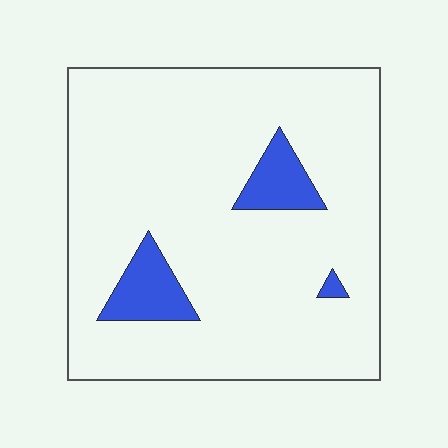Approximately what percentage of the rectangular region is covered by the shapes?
Approximately 10%.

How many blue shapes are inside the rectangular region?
3.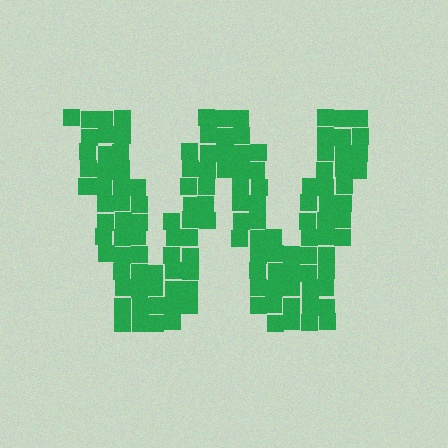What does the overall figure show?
The overall figure shows the letter W.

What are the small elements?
The small elements are squares.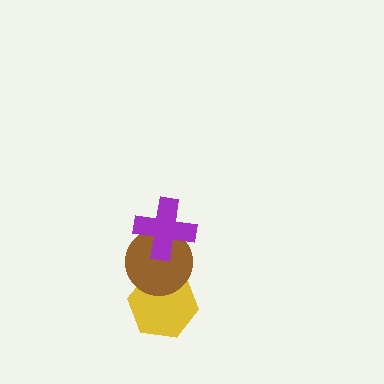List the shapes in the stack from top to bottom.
From top to bottom: the purple cross, the brown circle, the yellow hexagon.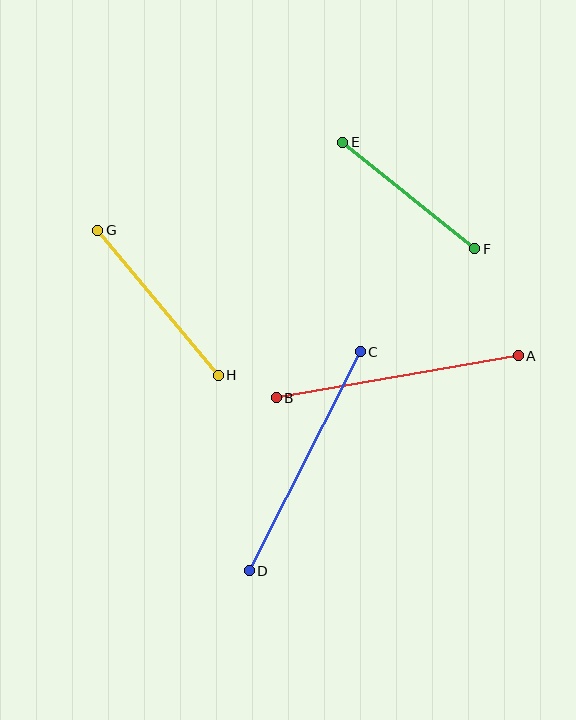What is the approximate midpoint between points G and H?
The midpoint is at approximately (158, 303) pixels.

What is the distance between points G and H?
The distance is approximately 188 pixels.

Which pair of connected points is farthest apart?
Points A and B are farthest apart.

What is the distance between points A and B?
The distance is approximately 246 pixels.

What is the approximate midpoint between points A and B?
The midpoint is at approximately (397, 377) pixels.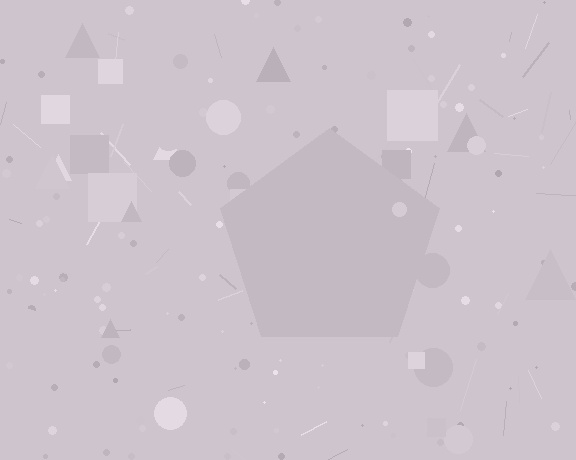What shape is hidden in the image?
A pentagon is hidden in the image.